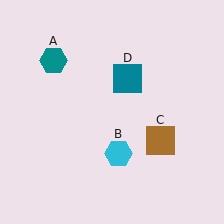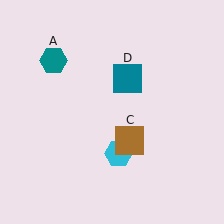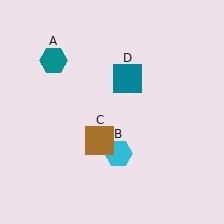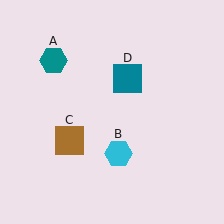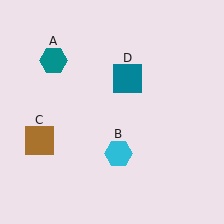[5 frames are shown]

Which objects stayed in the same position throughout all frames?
Teal hexagon (object A) and cyan hexagon (object B) and teal square (object D) remained stationary.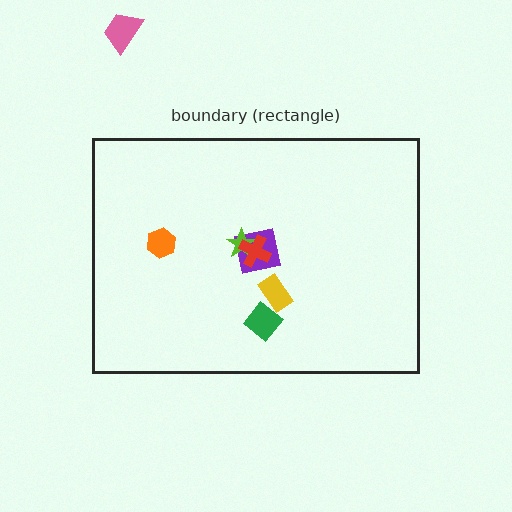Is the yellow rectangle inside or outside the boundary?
Inside.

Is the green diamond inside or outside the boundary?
Inside.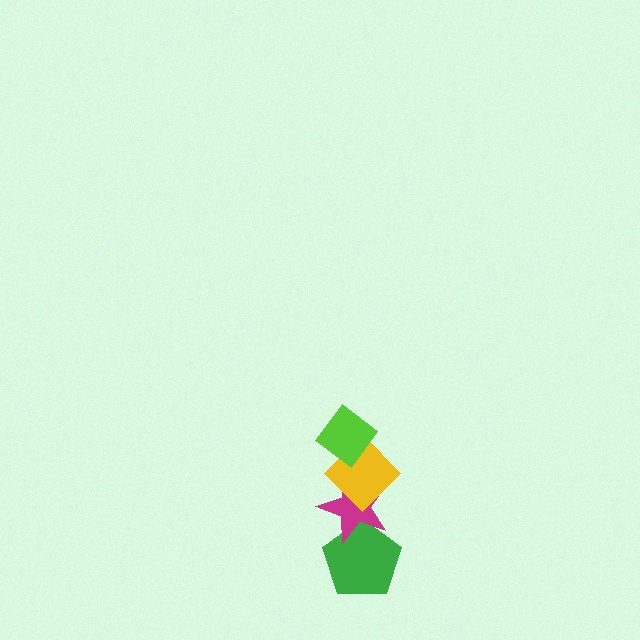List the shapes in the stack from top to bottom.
From top to bottom: the lime diamond, the yellow diamond, the magenta star, the green pentagon.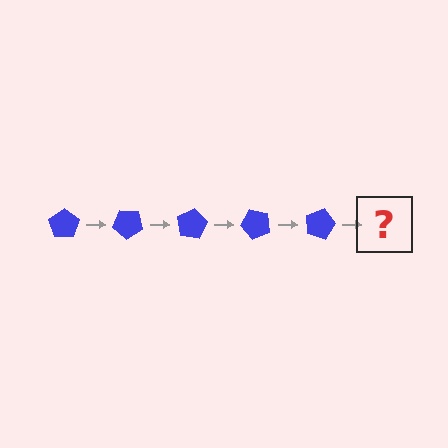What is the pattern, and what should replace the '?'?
The pattern is that the pentagon rotates 40 degrees each step. The '?' should be a blue pentagon rotated 200 degrees.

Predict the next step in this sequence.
The next step is a blue pentagon rotated 200 degrees.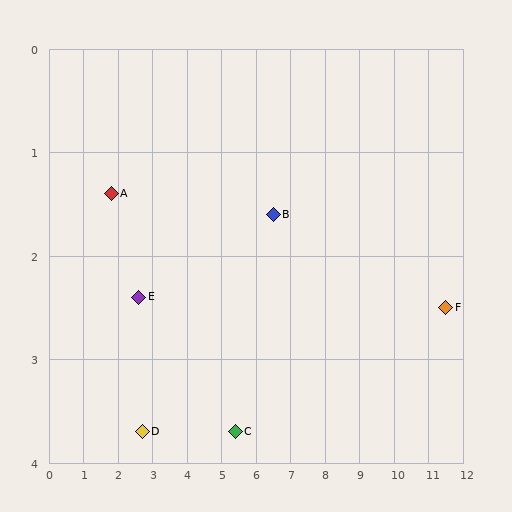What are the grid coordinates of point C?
Point C is at approximately (5.4, 3.7).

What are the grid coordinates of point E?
Point E is at approximately (2.6, 2.4).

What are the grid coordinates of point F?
Point F is at approximately (11.5, 2.5).